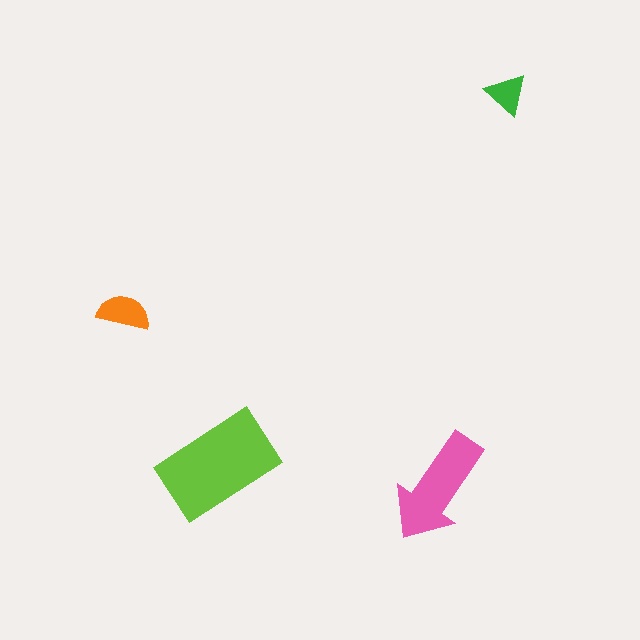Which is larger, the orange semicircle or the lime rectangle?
The lime rectangle.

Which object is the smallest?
The green triangle.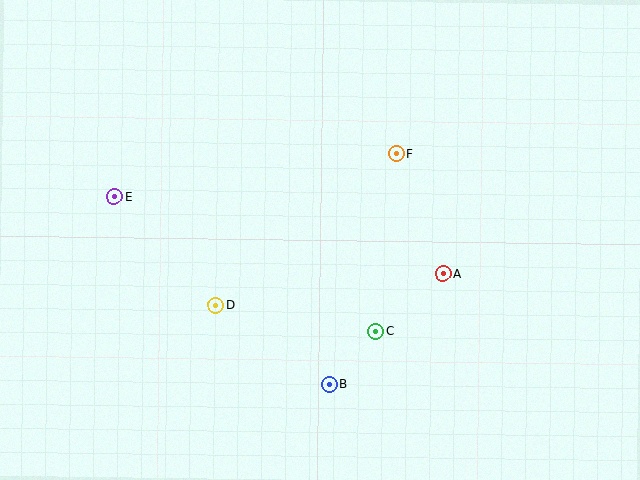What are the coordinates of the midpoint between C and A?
The midpoint between C and A is at (409, 302).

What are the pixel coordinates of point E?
Point E is at (114, 197).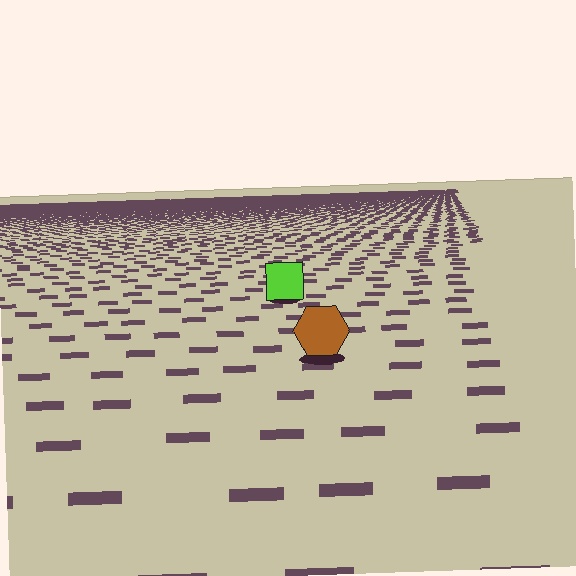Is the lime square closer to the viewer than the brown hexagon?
No. The brown hexagon is closer — you can tell from the texture gradient: the ground texture is coarser near it.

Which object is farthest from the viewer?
The lime square is farthest from the viewer. It appears smaller and the ground texture around it is denser.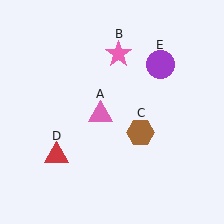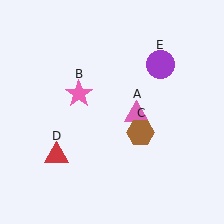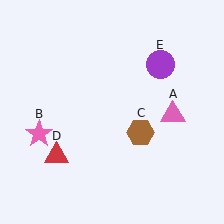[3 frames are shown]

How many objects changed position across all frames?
2 objects changed position: pink triangle (object A), pink star (object B).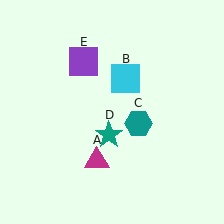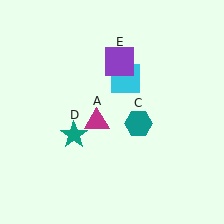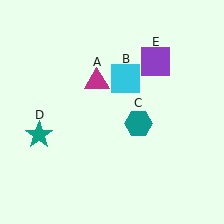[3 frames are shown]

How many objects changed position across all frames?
3 objects changed position: magenta triangle (object A), teal star (object D), purple square (object E).